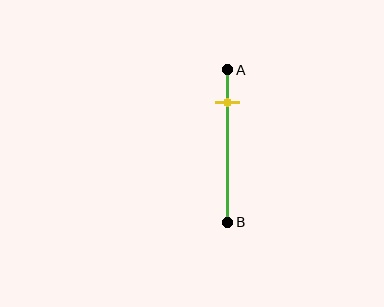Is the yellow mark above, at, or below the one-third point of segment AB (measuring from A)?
The yellow mark is above the one-third point of segment AB.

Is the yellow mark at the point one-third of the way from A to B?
No, the mark is at about 20% from A, not at the 33% one-third point.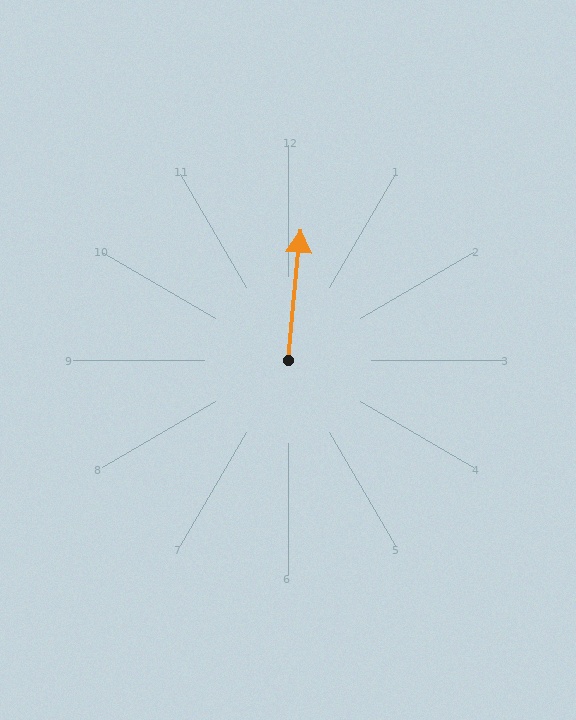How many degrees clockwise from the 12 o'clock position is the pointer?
Approximately 5 degrees.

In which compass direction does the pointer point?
North.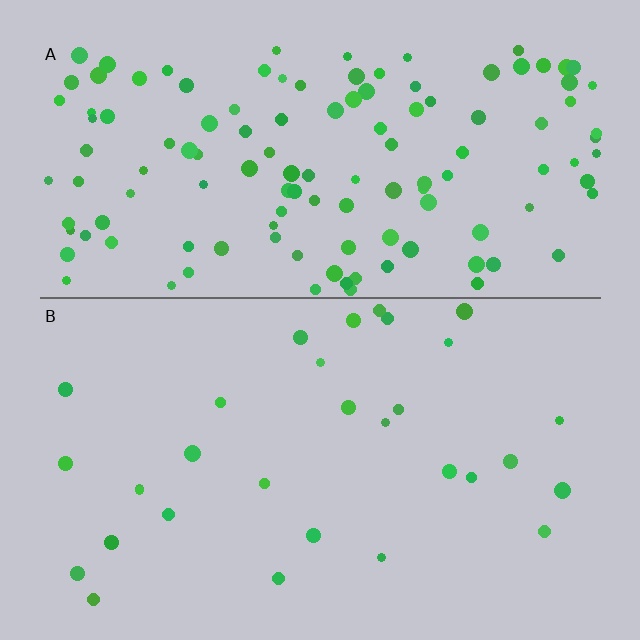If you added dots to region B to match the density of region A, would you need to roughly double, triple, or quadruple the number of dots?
Approximately quadruple.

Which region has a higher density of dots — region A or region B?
A (the top).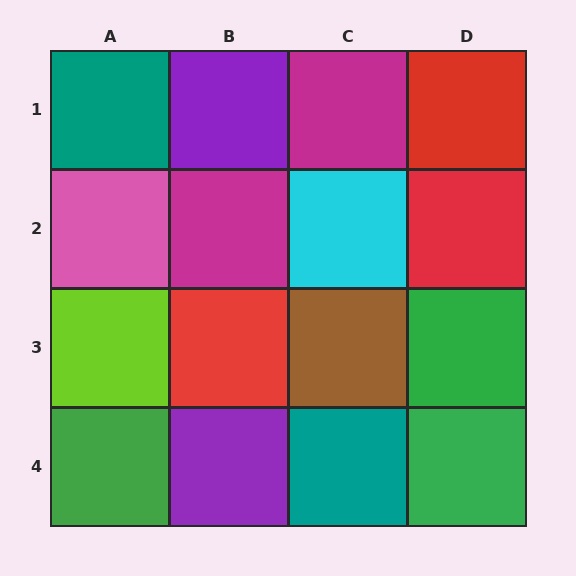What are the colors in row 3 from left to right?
Lime, red, brown, green.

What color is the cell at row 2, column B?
Magenta.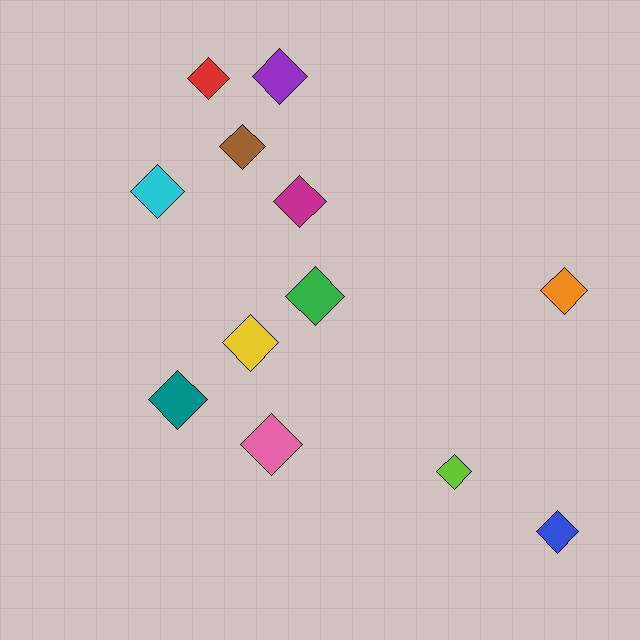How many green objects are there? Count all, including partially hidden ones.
There is 1 green object.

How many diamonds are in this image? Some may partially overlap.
There are 12 diamonds.